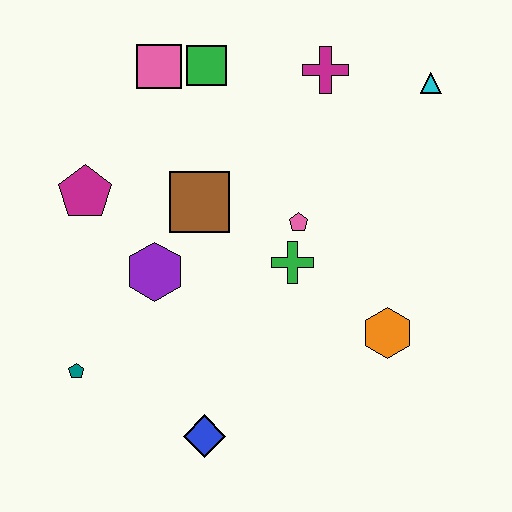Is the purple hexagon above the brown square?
No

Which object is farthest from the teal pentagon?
The cyan triangle is farthest from the teal pentagon.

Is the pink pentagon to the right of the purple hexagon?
Yes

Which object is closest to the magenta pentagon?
The purple hexagon is closest to the magenta pentagon.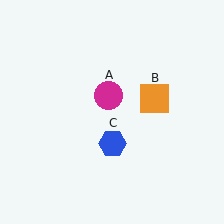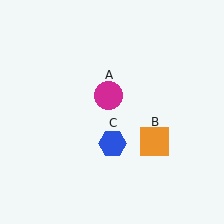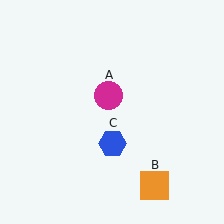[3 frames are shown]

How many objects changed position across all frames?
1 object changed position: orange square (object B).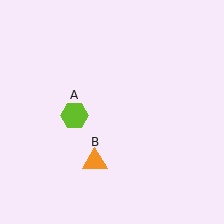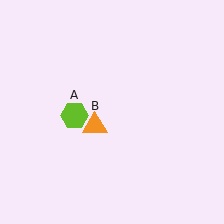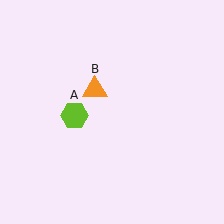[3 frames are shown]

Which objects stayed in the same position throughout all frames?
Lime hexagon (object A) remained stationary.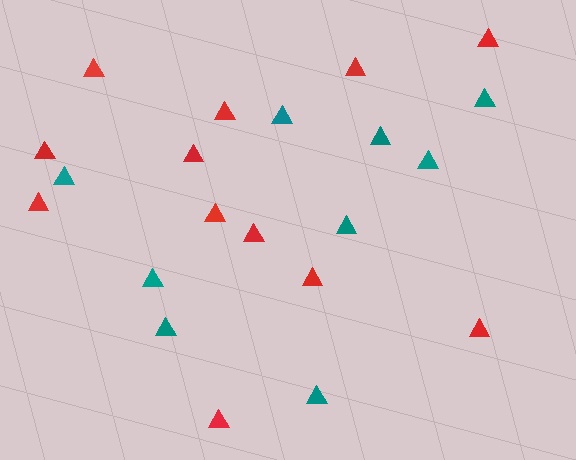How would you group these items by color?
There are 2 groups: one group of teal triangles (9) and one group of red triangles (12).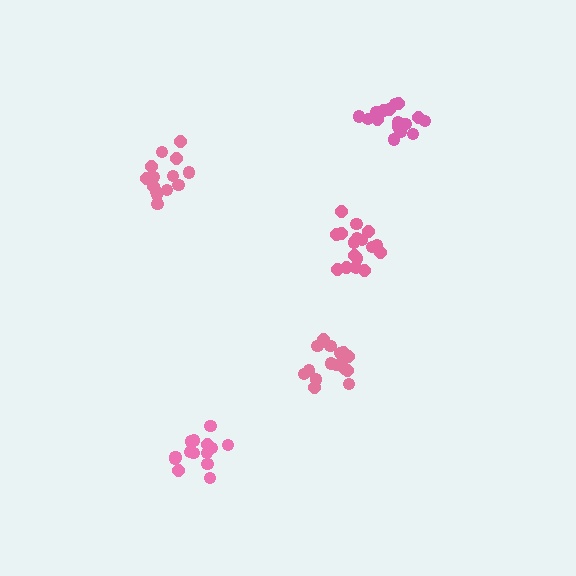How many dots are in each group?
Group 1: 17 dots, Group 2: 15 dots, Group 3: 17 dots, Group 4: 16 dots, Group 5: 15 dots (80 total).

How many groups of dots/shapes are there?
There are 5 groups.